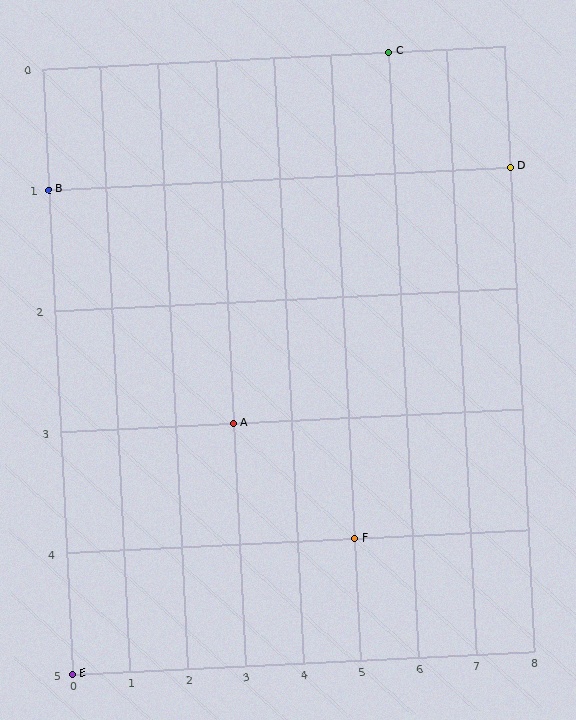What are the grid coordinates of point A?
Point A is at grid coordinates (3, 3).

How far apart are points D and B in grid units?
Points D and B are 8 columns apart.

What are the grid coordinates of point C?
Point C is at grid coordinates (6, 0).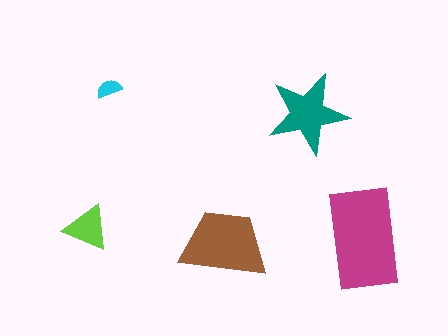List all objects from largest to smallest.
The magenta rectangle, the brown trapezoid, the teal star, the lime triangle, the cyan semicircle.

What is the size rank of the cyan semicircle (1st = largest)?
5th.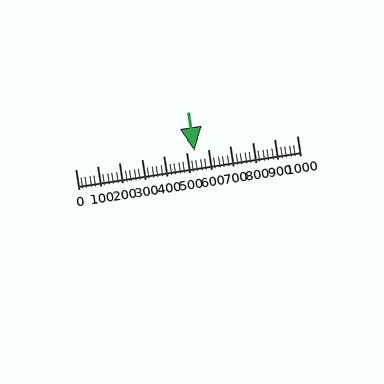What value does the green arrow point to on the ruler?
The green arrow points to approximately 539.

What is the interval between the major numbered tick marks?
The major tick marks are spaced 100 units apart.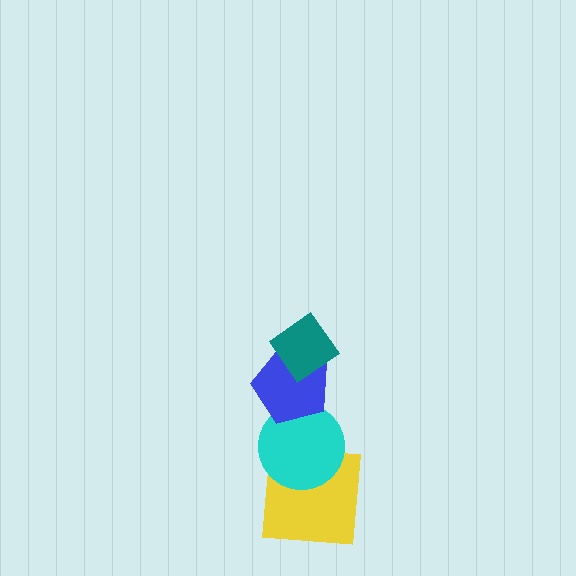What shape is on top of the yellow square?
The cyan circle is on top of the yellow square.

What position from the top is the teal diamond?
The teal diamond is 1st from the top.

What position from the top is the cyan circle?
The cyan circle is 3rd from the top.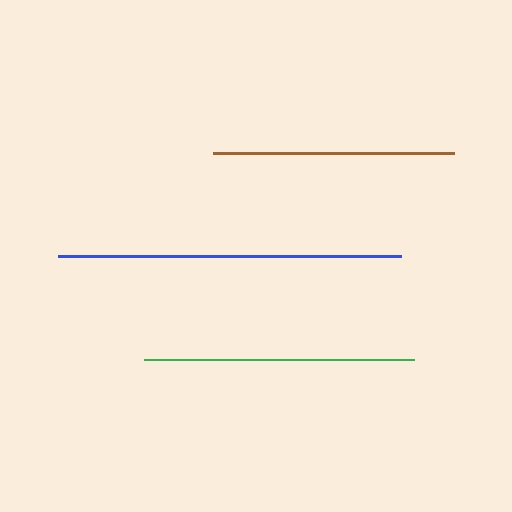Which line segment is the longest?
The blue line is the longest at approximately 343 pixels.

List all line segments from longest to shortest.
From longest to shortest: blue, green, brown.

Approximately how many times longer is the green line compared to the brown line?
The green line is approximately 1.1 times the length of the brown line.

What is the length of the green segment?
The green segment is approximately 270 pixels long.